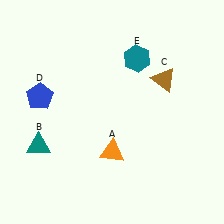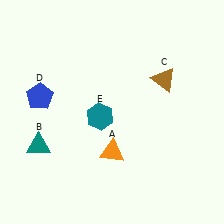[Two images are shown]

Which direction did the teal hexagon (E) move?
The teal hexagon (E) moved down.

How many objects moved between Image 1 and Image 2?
1 object moved between the two images.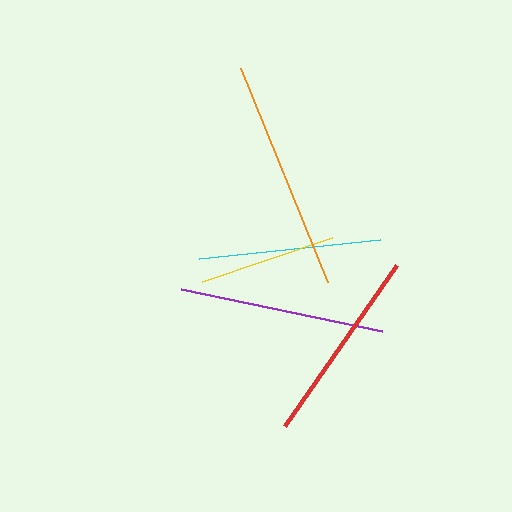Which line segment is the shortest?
The yellow line is the shortest at approximately 137 pixels.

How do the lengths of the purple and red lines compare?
The purple and red lines are approximately the same length.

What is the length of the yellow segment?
The yellow segment is approximately 137 pixels long.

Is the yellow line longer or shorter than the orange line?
The orange line is longer than the yellow line.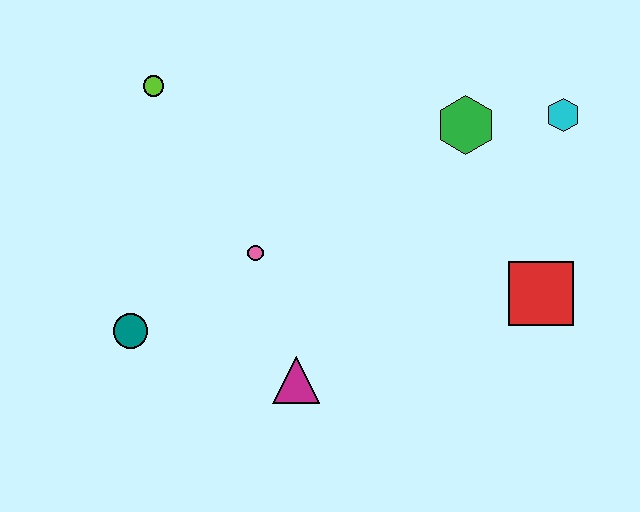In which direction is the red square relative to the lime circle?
The red square is to the right of the lime circle.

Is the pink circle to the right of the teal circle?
Yes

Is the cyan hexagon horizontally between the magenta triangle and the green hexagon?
No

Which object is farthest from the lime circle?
The red square is farthest from the lime circle.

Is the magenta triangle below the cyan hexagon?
Yes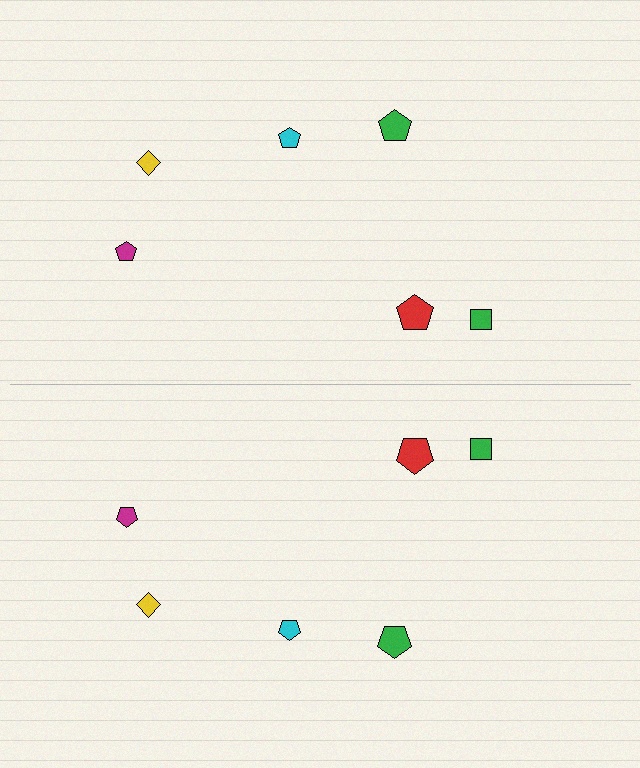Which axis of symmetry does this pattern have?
The pattern has a horizontal axis of symmetry running through the center of the image.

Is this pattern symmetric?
Yes, this pattern has bilateral (reflection) symmetry.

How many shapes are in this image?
There are 12 shapes in this image.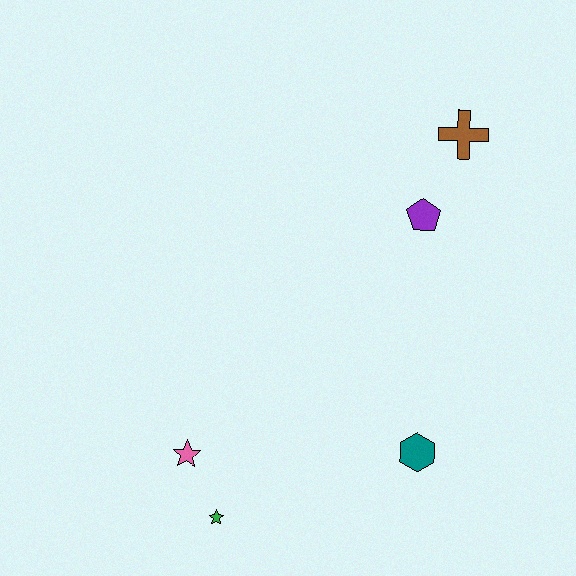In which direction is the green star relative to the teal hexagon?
The green star is to the left of the teal hexagon.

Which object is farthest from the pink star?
The brown cross is farthest from the pink star.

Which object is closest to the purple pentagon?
The brown cross is closest to the purple pentagon.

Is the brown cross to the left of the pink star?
No